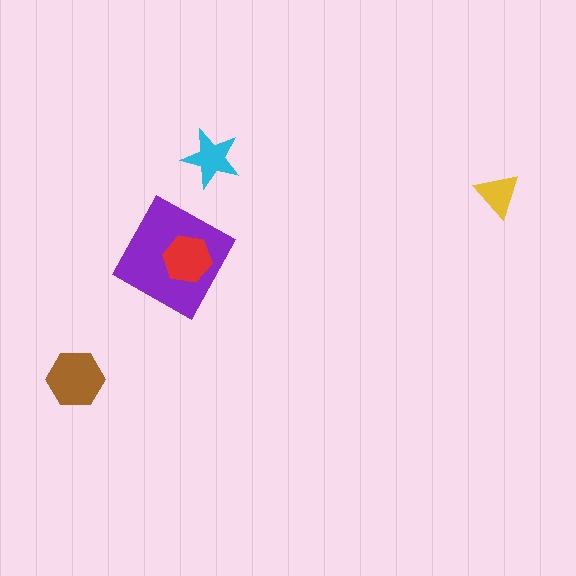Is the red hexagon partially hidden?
No, no other shape covers it.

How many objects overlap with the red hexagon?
1 object overlaps with the red hexagon.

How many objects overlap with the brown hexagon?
0 objects overlap with the brown hexagon.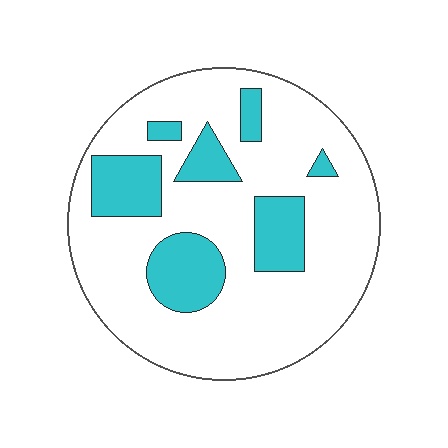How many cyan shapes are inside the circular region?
7.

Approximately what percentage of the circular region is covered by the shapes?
Approximately 25%.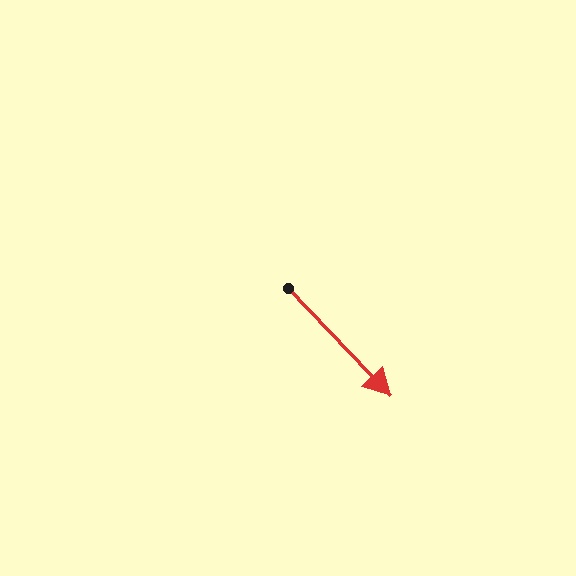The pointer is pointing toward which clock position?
Roughly 5 o'clock.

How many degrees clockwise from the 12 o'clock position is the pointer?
Approximately 136 degrees.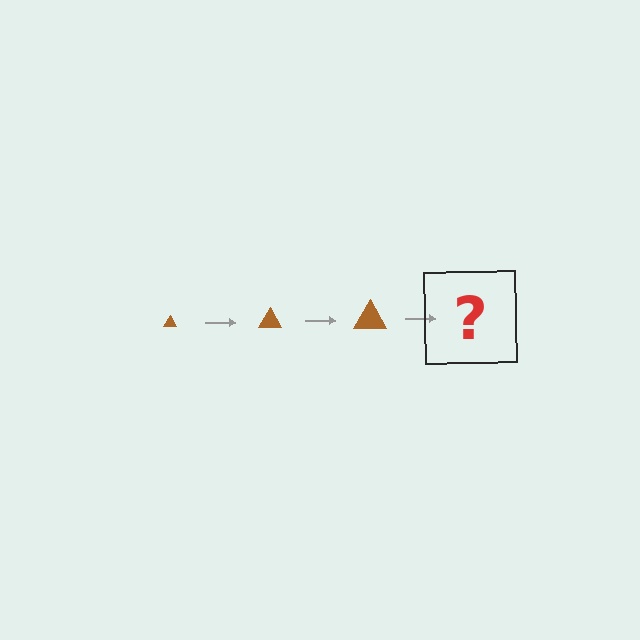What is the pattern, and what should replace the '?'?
The pattern is that the triangle gets progressively larger each step. The '?' should be a brown triangle, larger than the previous one.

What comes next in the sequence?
The next element should be a brown triangle, larger than the previous one.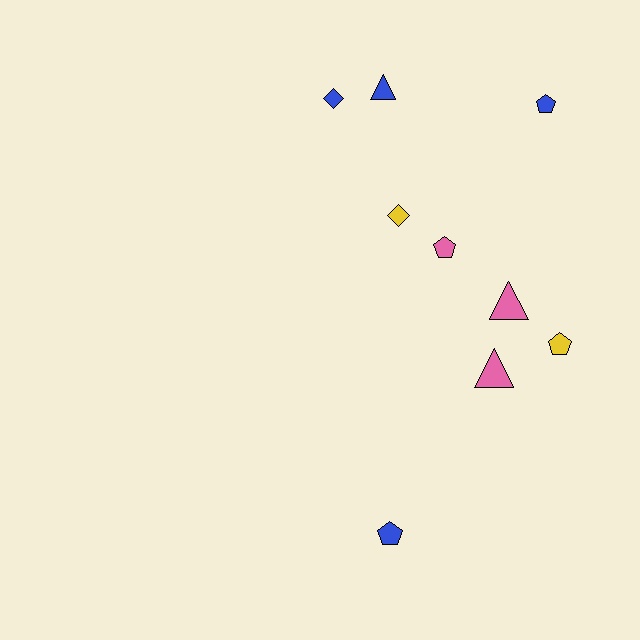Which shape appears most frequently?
Pentagon, with 4 objects.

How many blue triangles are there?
There is 1 blue triangle.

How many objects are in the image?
There are 9 objects.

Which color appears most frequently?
Blue, with 4 objects.